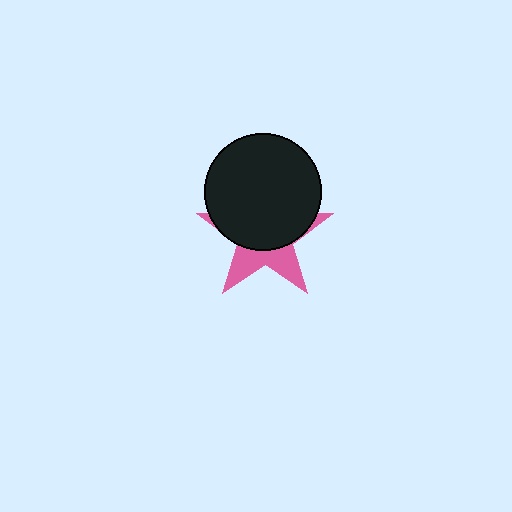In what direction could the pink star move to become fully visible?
The pink star could move down. That would shift it out from behind the black circle entirely.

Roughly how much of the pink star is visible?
A small part of it is visible (roughly 37%).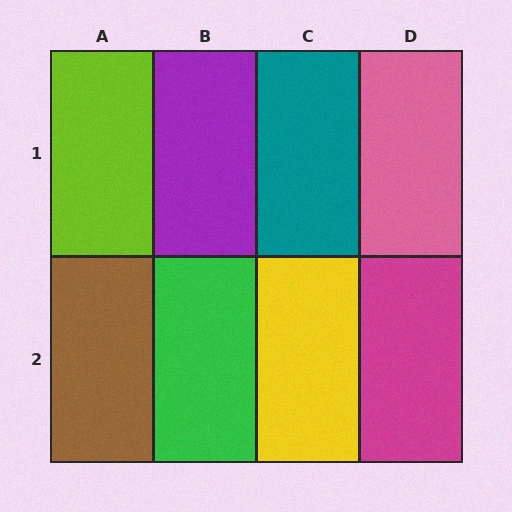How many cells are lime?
1 cell is lime.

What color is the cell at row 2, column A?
Brown.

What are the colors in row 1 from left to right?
Lime, purple, teal, pink.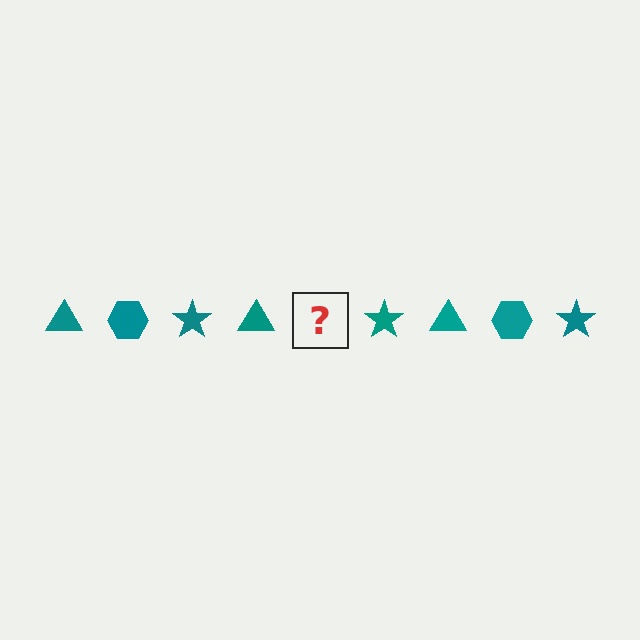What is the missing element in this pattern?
The missing element is a teal hexagon.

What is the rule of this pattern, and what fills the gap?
The rule is that the pattern cycles through triangle, hexagon, star shapes in teal. The gap should be filled with a teal hexagon.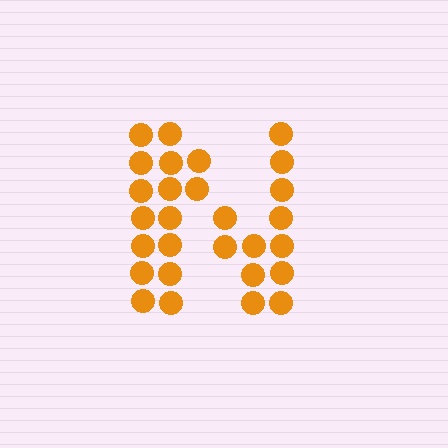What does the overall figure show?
The overall figure shows the letter N.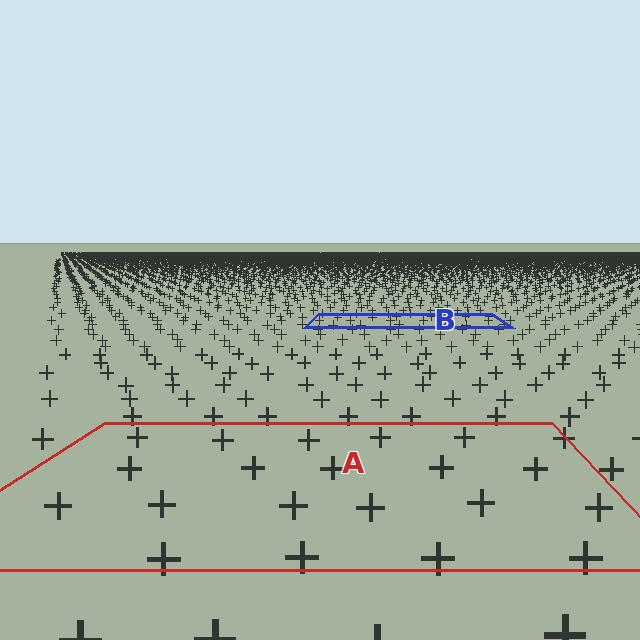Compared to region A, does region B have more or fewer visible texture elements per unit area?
Region B has more texture elements per unit area — they are packed more densely because it is farther away.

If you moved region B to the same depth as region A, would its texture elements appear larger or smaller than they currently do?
They would appear larger. At a closer depth, the same texture elements are projected at a bigger on-screen size.